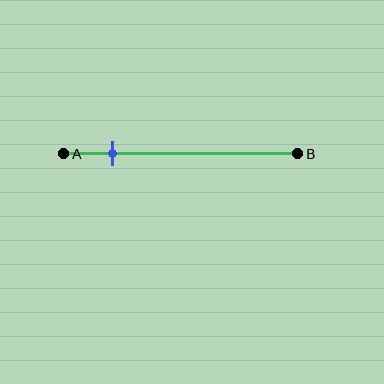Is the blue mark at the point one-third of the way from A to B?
No, the mark is at about 20% from A, not at the 33% one-third point.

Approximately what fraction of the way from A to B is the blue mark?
The blue mark is approximately 20% of the way from A to B.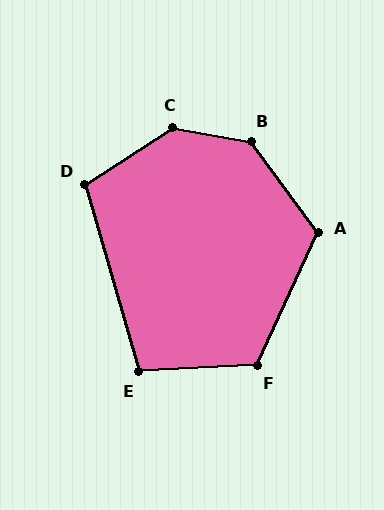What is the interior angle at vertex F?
Approximately 118 degrees (obtuse).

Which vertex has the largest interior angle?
C, at approximately 138 degrees.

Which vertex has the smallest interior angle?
E, at approximately 103 degrees.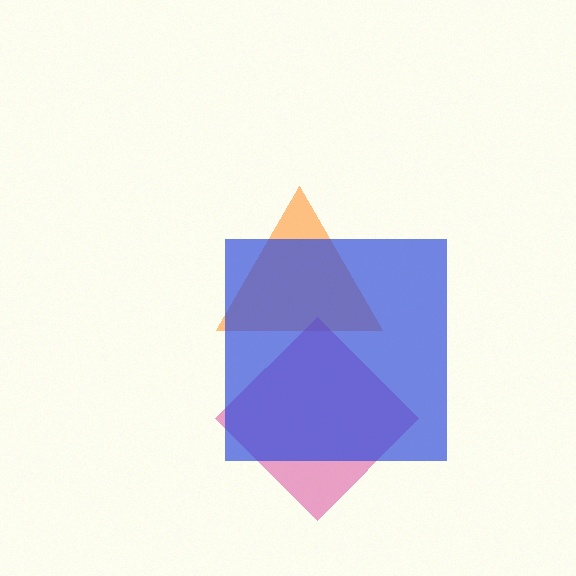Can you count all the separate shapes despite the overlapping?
Yes, there are 3 separate shapes.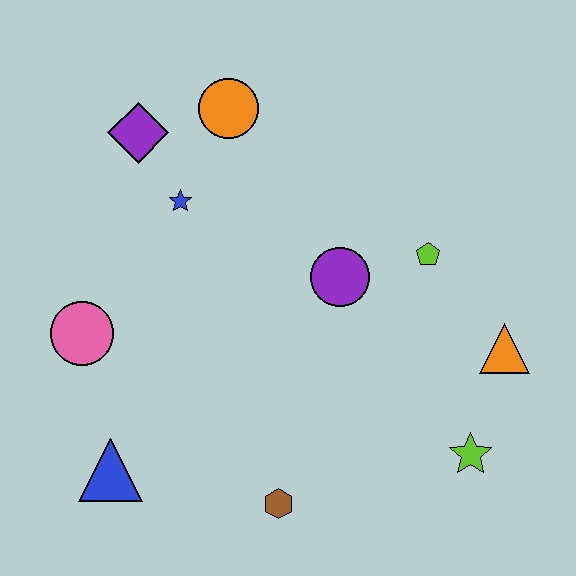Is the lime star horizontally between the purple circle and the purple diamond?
No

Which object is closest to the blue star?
The purple diamond is closest to the blue star.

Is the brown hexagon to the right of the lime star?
No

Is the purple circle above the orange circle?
No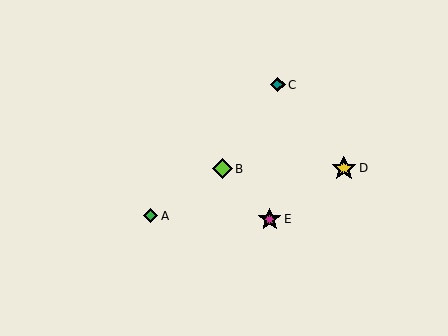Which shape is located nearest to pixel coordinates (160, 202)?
The green diamond (labeled A) at (151, 216) is nearest to that location.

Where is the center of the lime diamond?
The center of the lime diamond is at (222, 169).